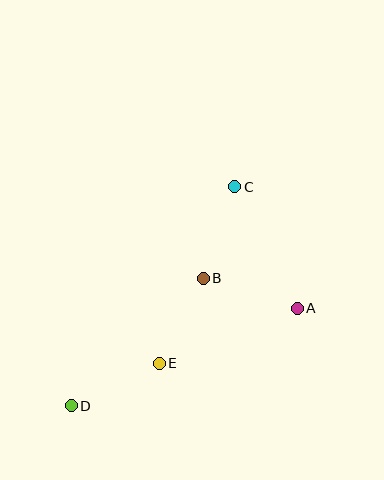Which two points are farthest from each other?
Points C and D are farthest from each other.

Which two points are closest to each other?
Points B and E are closest to each other.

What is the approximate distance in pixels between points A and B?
The distance between A and B is approximately 98 pixels.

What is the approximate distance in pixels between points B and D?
The distance between B and D is approximately 184 pixels.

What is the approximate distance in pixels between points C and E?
The distance between C and E is approximately 192 pixels.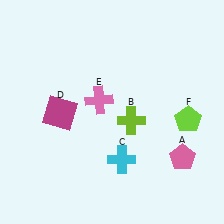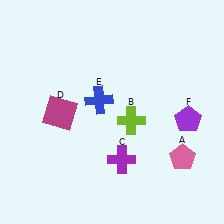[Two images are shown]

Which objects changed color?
C changed from cyan to purple. E changed from pink to blue. F changed from lime to purple.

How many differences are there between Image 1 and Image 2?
There are 3 differences between the two images.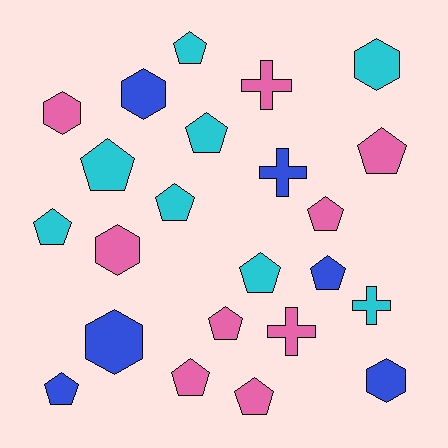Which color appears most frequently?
Pink, with 9 objects.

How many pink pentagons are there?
There are 5 pink pentagons.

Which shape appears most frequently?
Pentagon, with 13 objects.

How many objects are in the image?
There are 23 objects.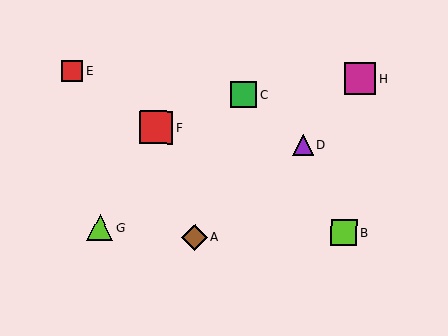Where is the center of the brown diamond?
The center of the brown diamond is at (195, 237).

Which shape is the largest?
The red square (labeled F) is the largest.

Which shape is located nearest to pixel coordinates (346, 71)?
The magenta square (labeled H) at (360, 79) is nearest to that location.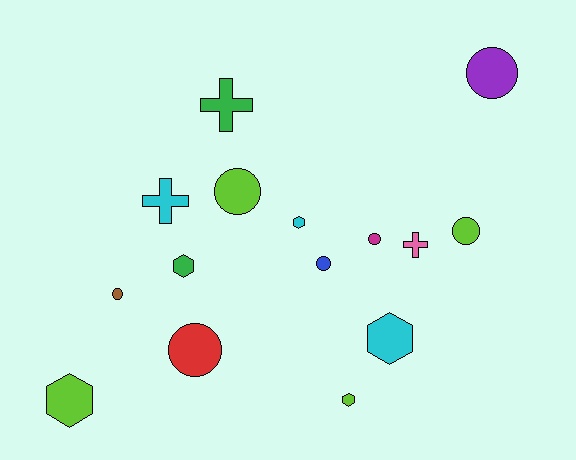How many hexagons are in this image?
There are 5 hexagons.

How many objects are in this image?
There are 15 objects.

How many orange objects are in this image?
There are no orange objects.